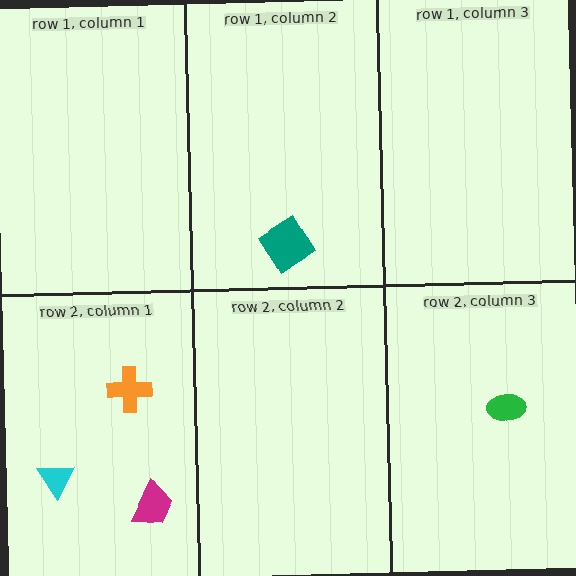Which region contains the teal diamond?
The row 1, column 2 region.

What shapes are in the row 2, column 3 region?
The green ellipse.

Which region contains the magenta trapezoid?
The row 2, column 1 region.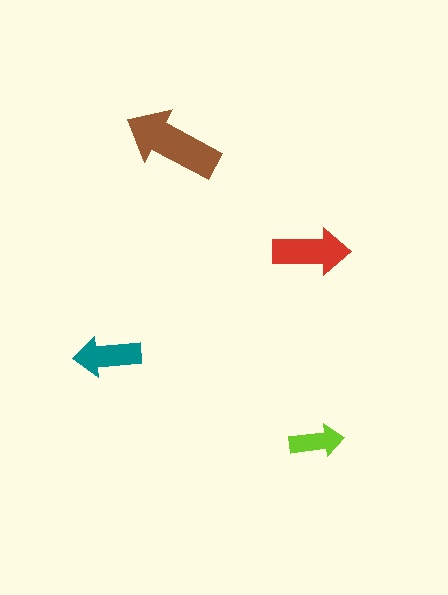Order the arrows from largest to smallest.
the brown one, the red one, the teal one, the lime one.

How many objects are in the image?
There are 4 objects in the image.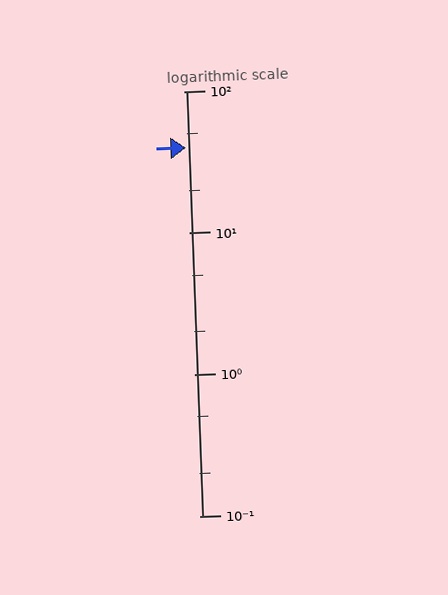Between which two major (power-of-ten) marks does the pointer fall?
The pointer is between 10 and 100.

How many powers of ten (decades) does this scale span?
The scale spans 3 decades, from 0.1 to 100.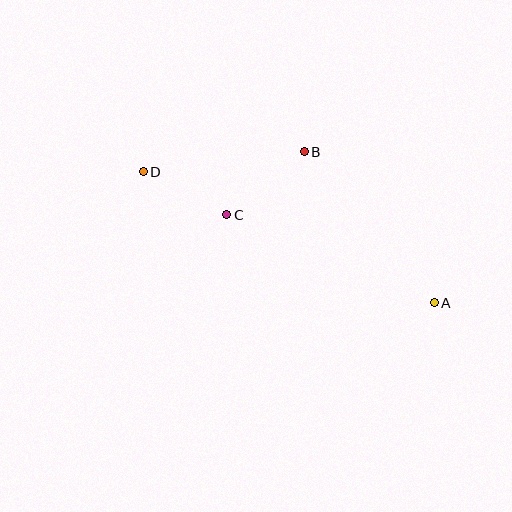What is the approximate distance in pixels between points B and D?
The distance between B and D is approximately 162 pixels.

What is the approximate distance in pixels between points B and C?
The distance between B and C is approximately 100 pixels.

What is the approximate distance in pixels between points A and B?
The distance between A and B is approximately 199 pixels.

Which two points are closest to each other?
Points C and D are closest to each other.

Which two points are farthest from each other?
Points A and D are farthest from each other.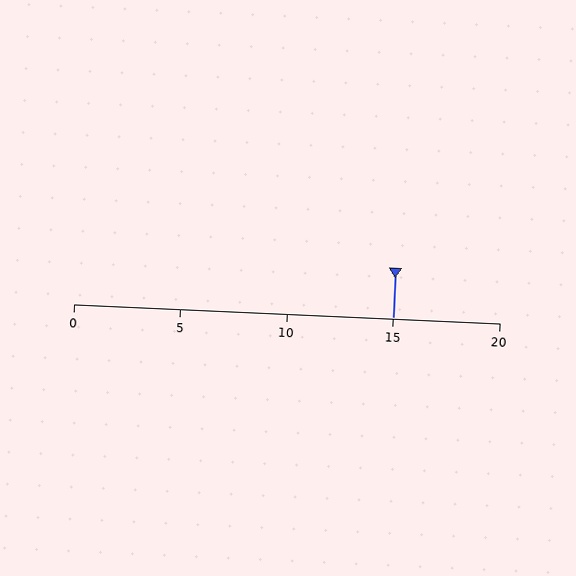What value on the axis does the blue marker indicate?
The marker indicates approximately 15.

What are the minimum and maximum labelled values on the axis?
The axis runs from 0 to 20.